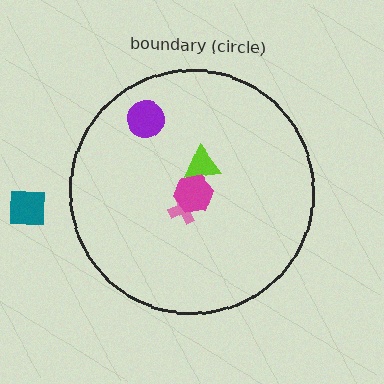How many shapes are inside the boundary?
4 inside, 1 outside.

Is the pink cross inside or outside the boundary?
Inside.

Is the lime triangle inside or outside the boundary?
Inside.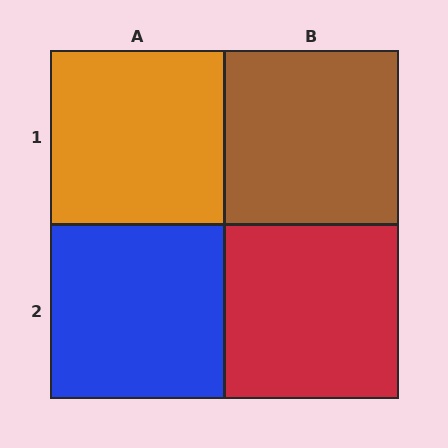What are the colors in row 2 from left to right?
Blue, red.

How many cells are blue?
1 cell is blue.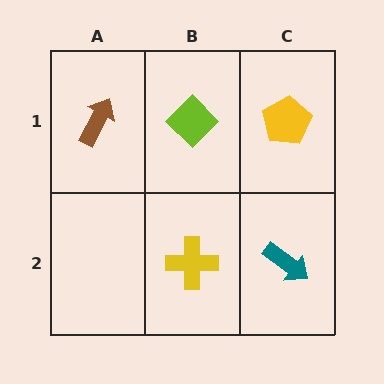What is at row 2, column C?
A teal arrow.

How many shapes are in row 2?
2 shapes.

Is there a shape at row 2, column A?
No, that cell is empty.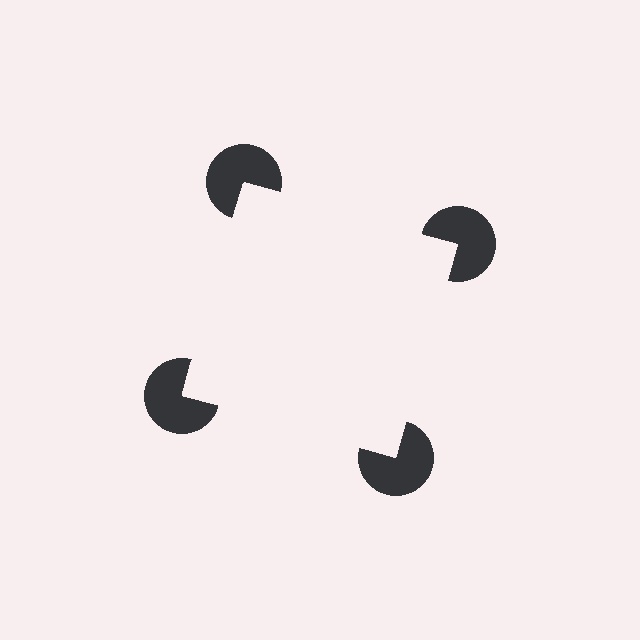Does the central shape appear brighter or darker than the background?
It typically appears slightly brighter than the background, even though no actual brightness change is drawn.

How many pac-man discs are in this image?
There are 4 — one at each vertex of the illusory square.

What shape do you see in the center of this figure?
An illusory square — its edges are inferred from the aligned wedge cuts in the pac-man discs, not physically drawn.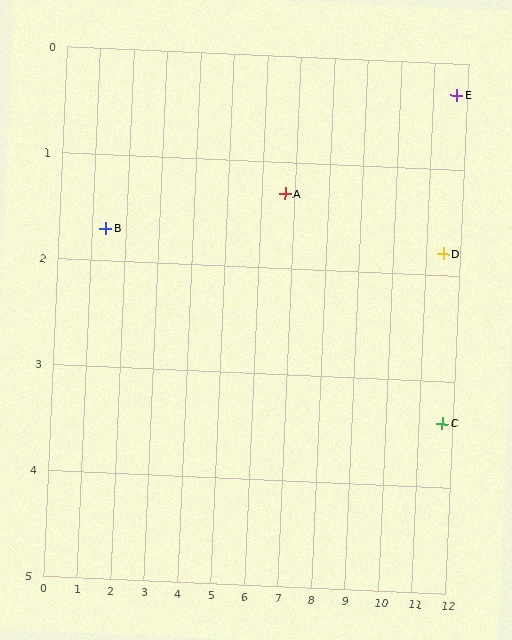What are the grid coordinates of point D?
Point D is at approximately (11.5, 1.8).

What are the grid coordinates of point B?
Point B is at approximately (1.4, 1.7).